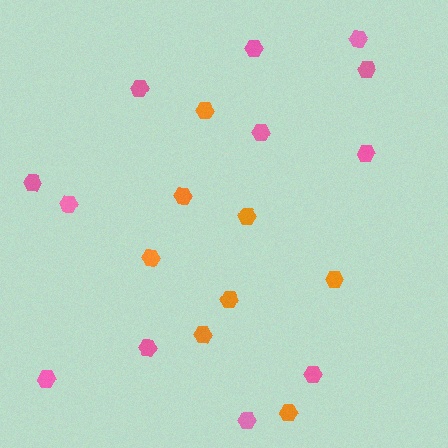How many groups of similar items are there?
There are 2 groups: one group of orange hexagons (8) and one group of pink hexagons (12).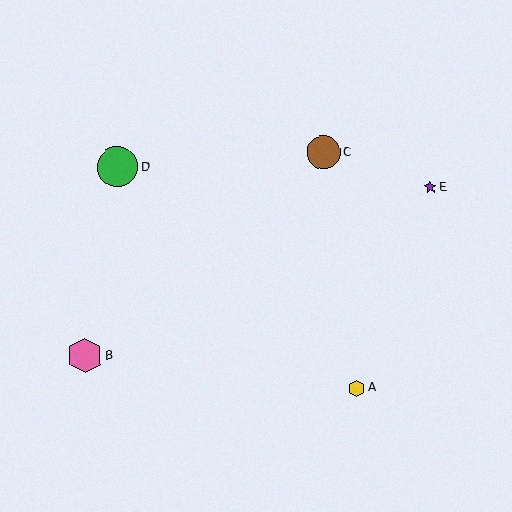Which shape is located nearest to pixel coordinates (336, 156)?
The brown circle (labeled C) at (323, 152) is nearest to that location.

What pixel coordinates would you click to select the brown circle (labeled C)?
Click at (323, 152) to select the brown circle C.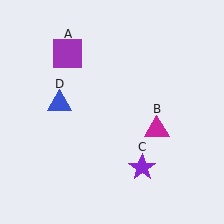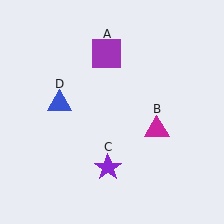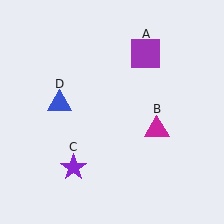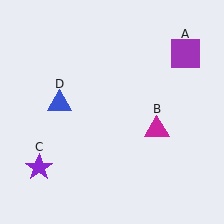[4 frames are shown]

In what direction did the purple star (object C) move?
The purple star (object C) moved left.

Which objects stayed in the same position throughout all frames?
Magenta triangle (object B) and blue triangle (object D) remained stationary.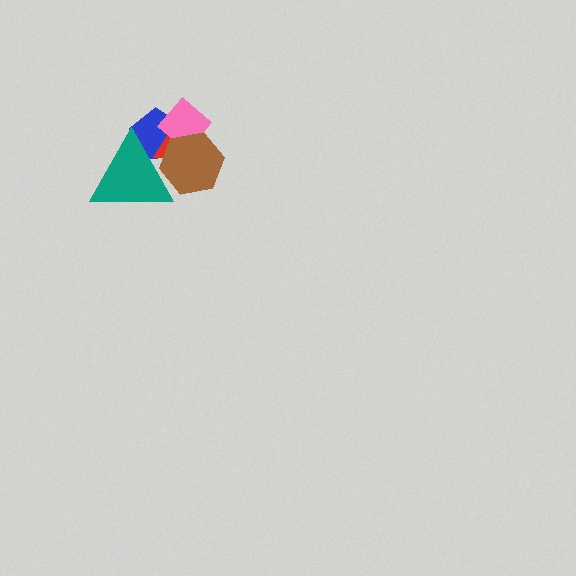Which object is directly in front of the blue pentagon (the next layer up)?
The red triangle is directly in front of the blue pentagon.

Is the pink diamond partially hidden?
Yes, it is partially covered by another shape.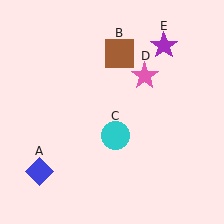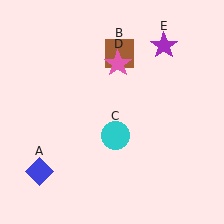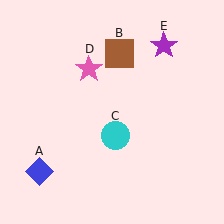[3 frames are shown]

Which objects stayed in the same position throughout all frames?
Blue diamond (object A) and brown square (object B) and cyan circle (object C) and purple star (object E) remained stationary.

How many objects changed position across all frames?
1 object changed position: pink star (object D).